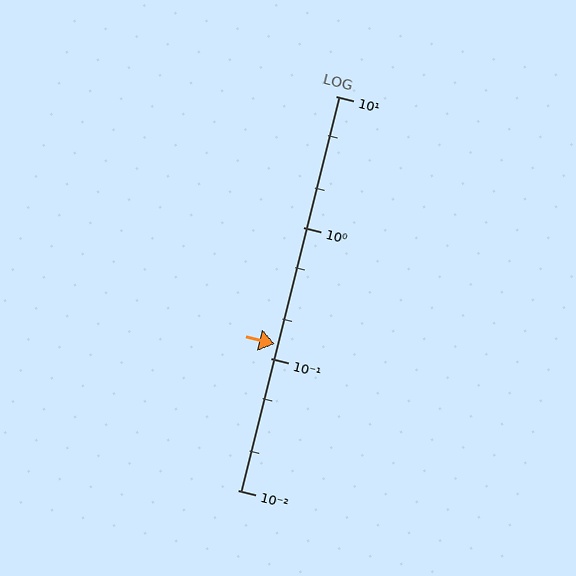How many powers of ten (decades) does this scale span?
The scale spans 3 decades, from 0.01 to 10.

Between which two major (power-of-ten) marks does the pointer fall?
The pointer is between 0.1 and 1.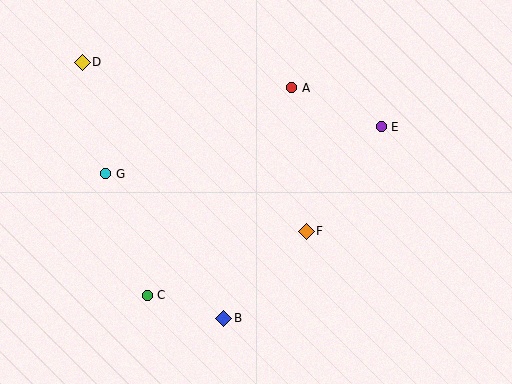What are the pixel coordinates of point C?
Point C is at (147, 295).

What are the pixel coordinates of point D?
Point D is at (82, 62).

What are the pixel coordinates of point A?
Point A is at (292, 88).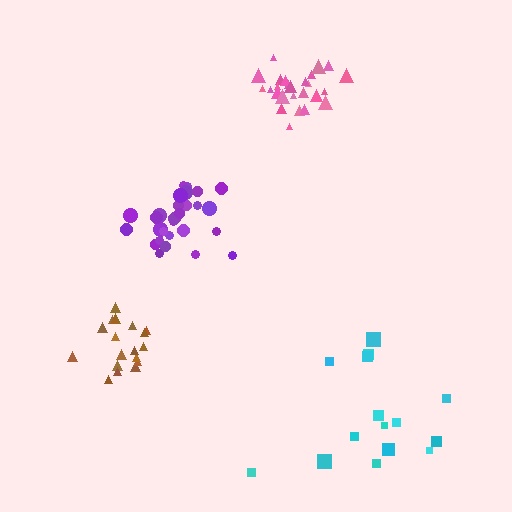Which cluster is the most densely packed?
Purple.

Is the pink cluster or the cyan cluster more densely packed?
Pink.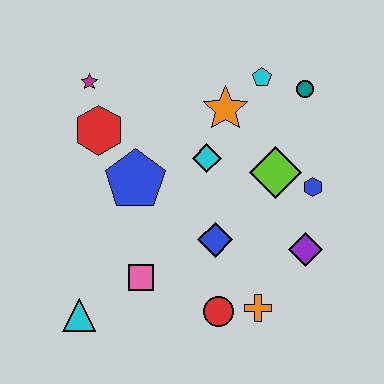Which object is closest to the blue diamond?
The red circle is closest to the blue diamond.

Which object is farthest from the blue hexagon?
The cyan triangle is farthest from the blue hexagon.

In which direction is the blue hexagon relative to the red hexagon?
The blue hexagon is to the right of the red hexagon.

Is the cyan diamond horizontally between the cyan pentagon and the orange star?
No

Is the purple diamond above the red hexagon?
No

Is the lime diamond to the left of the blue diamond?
No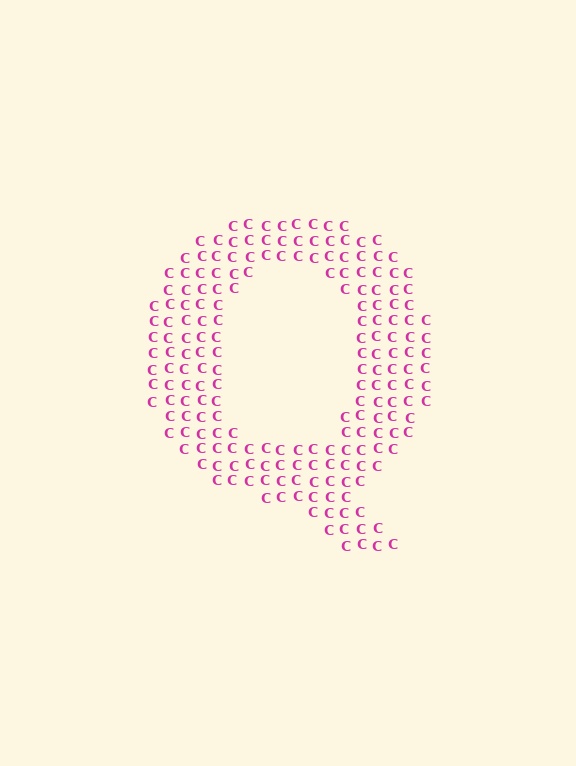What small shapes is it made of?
It is made of small letter C's.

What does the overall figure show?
The overall figure shows the letter Q.